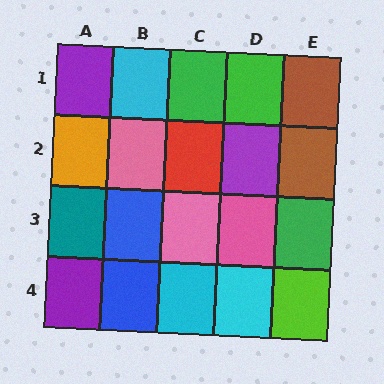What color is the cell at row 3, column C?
Pink.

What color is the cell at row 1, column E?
Brown.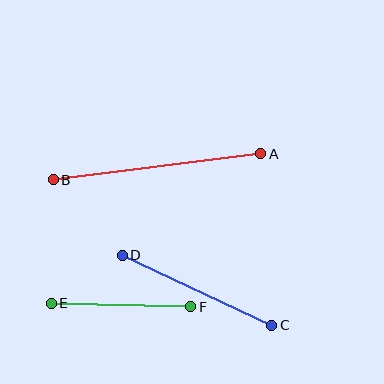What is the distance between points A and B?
The distance is approximately 209 pixels.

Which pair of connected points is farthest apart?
Points A and B are farthest apart.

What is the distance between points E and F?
The distance is approximately 139 pixels.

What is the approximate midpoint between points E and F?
The midpoint is at approximately (121, 305) pixels.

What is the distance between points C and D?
The distance is approximately 165 pixels.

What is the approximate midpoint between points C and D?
The midpoint is at approximately (197, 290) pixels.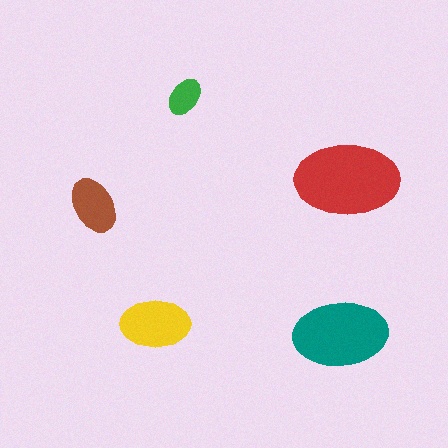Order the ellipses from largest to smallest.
the red one, the teal one, the yellow one, the brown one, the green one.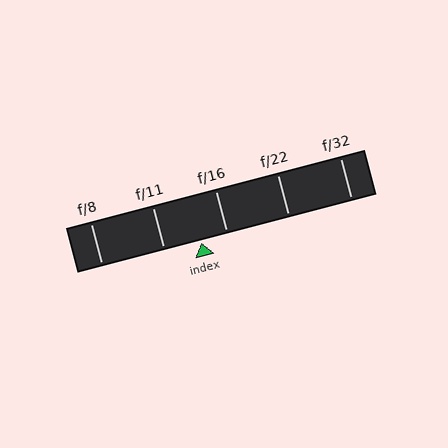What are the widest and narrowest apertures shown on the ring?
The widest aperture shown is f/8 and the narrowest is f/32.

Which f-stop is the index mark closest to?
The index mark is closest to f/16.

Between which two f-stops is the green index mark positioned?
The index mark is between f/11 and f/16.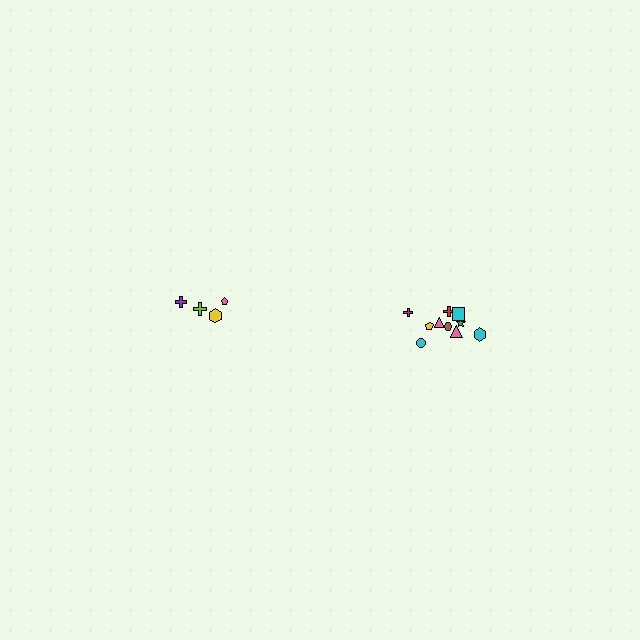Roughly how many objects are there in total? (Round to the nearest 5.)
Roughly 15 objects in total.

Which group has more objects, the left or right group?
The right group.